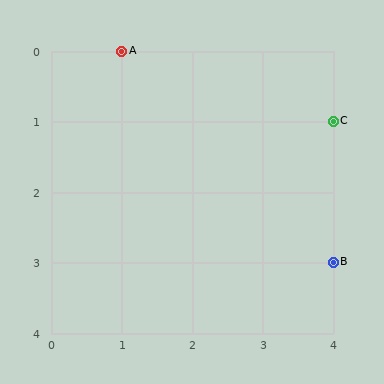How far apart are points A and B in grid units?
Points A and B are 3 columns and 3 rows apart (about 4.2 grid units diagonally).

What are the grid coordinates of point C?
Point C is at grid coordinates (4, 1).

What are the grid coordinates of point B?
Point B is at grid coordinates (4, 3).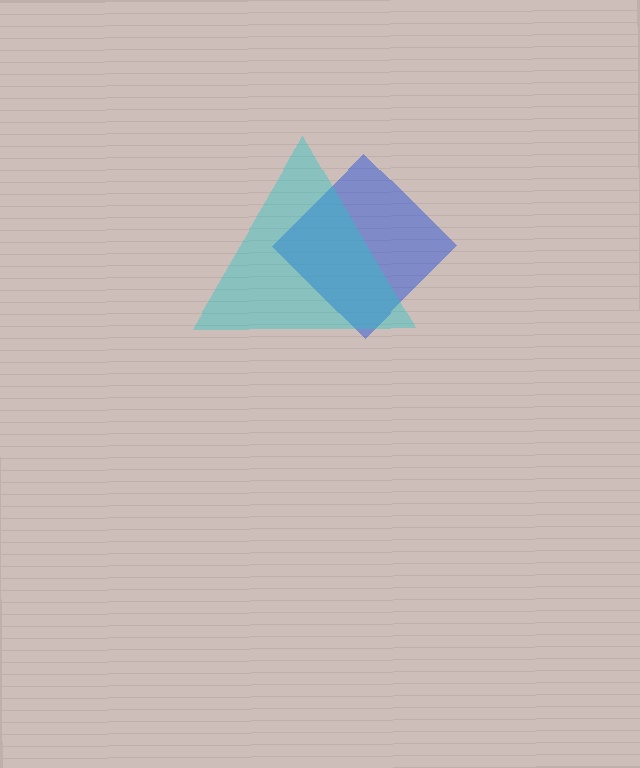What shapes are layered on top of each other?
The layered shapes are: a blue diamond, a cyan triangle.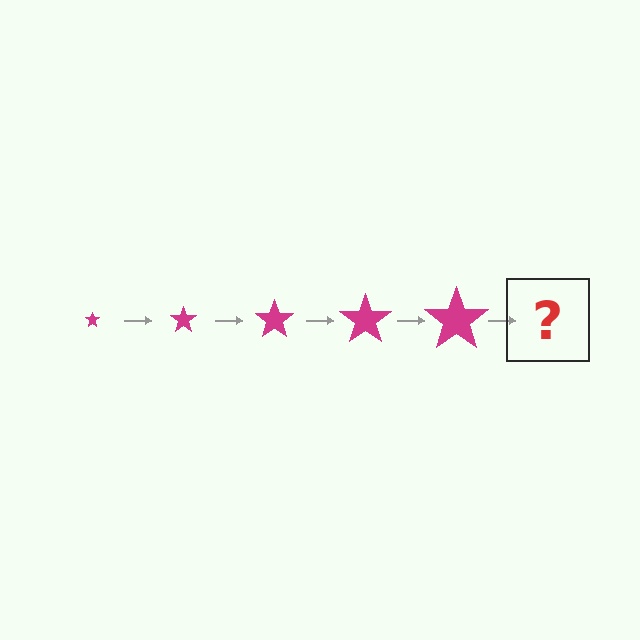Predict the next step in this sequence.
The next step is a magenta star, larger than the previous one.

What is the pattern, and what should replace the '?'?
The pattern is that the star gets progressively larger each step. The '?' should be a magenta star, larger than the previous one.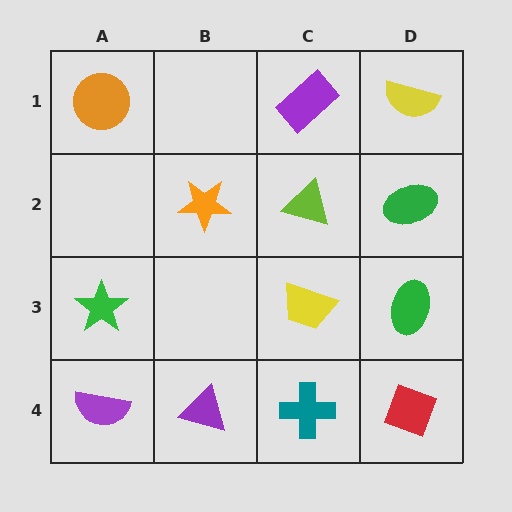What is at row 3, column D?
A green ellipse.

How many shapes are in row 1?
3 shapes.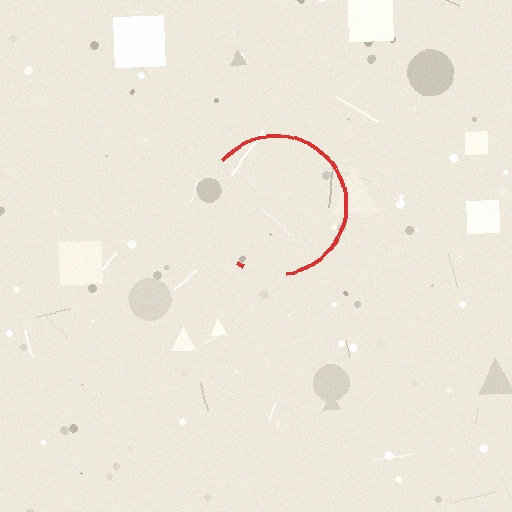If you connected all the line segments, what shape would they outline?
They would outline a circle.